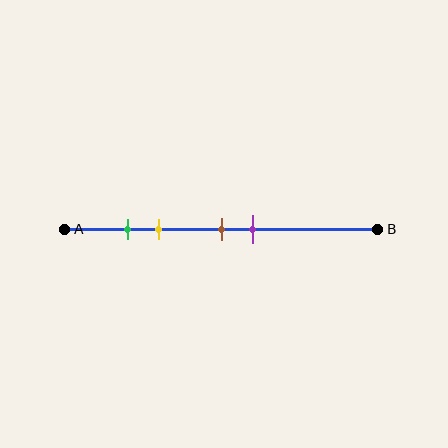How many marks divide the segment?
There are 4 marks dividing the segment.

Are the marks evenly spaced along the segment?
No, the marks are not evenly spaced.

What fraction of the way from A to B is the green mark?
The green mark is approximately 20% (0.2) of the way from A to B.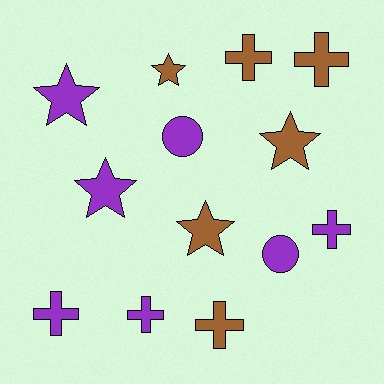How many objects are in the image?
There are 13 objects.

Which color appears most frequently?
Purple, with 7 objects.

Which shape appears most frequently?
Cross, with 6 objects.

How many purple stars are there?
There are 2 purple stars.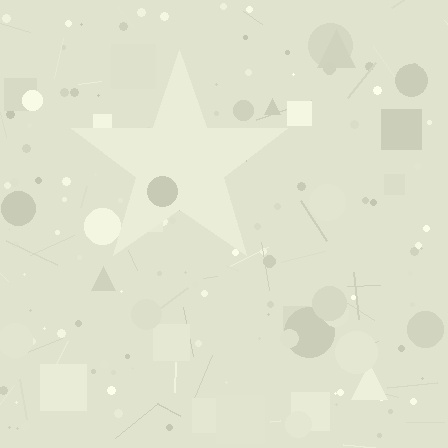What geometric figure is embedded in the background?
A star is embedded in the background.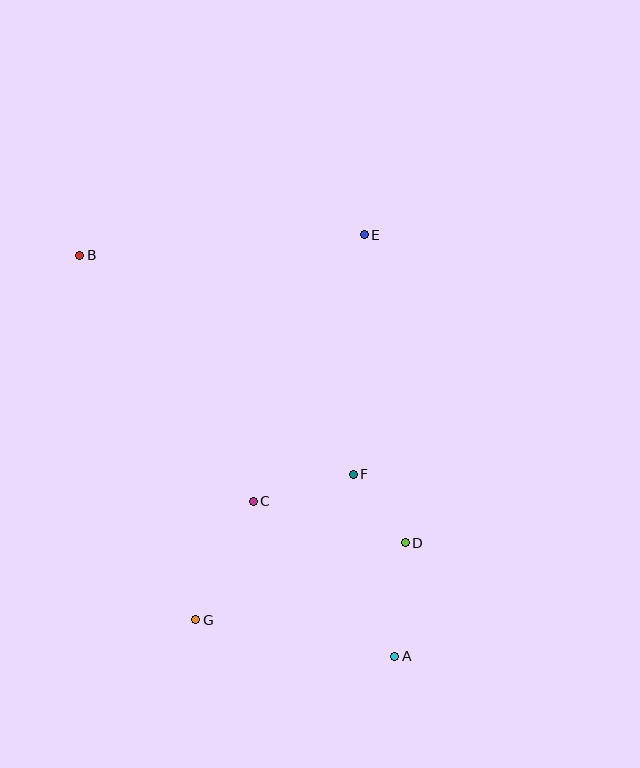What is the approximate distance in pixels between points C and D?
The distance between C and D is approximately 158 pixels.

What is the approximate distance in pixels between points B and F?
The distance between B and F is approximately 350 pixels.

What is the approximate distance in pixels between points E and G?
The distance between E and G is approximately 420 pixels.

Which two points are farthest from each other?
Points A and B are farthest from each other.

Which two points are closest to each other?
Points D and F are closest to each other.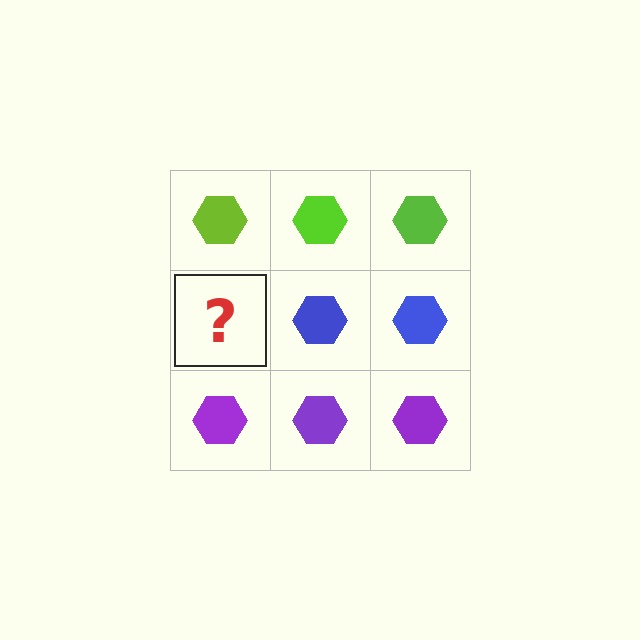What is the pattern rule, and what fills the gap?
The rule is that each row has a consistent color. The gap should be filled with a blue hexagon.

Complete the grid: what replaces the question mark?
The question mark should be replaced with a blue hexagon.